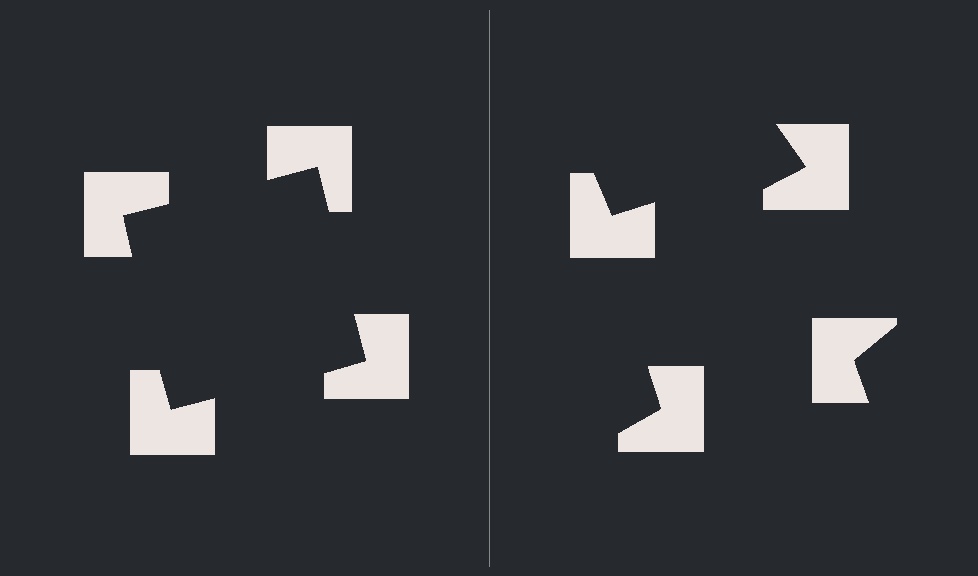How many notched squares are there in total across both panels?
8 — 4 on each side.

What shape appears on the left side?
An illusory square.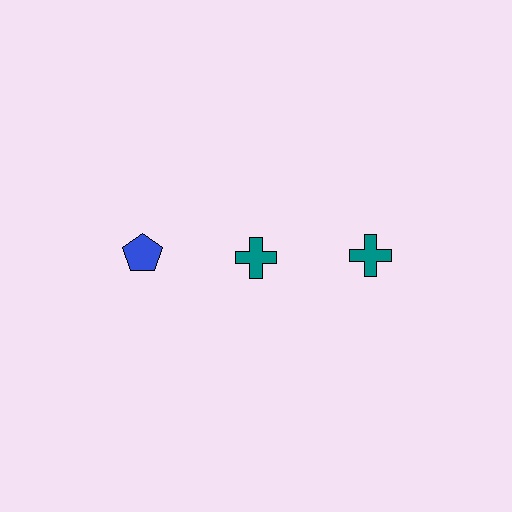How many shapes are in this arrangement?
There are 3 shapes arranged in a grid pattern.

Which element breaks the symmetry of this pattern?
The blue pentagon in the top row, leftmost column breaks the symmetry. All other shapes are teal crosses.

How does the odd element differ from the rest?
It differs in both color (blue instead of teal) and shape (pentagon instead of cross).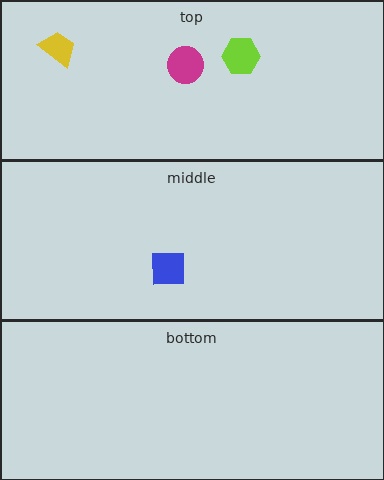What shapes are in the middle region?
The blue square.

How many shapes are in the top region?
3.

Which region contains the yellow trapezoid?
The top region.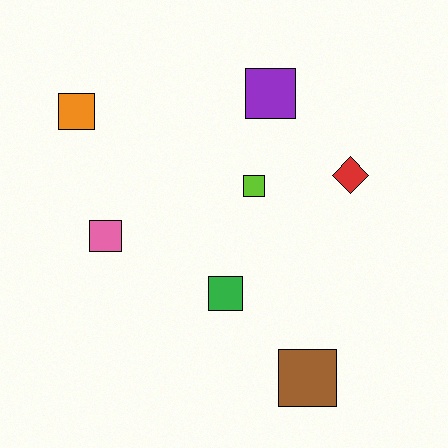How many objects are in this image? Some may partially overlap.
There are 7 objects.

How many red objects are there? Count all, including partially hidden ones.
There is 1 red object.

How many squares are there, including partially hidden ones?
There are 6 squares.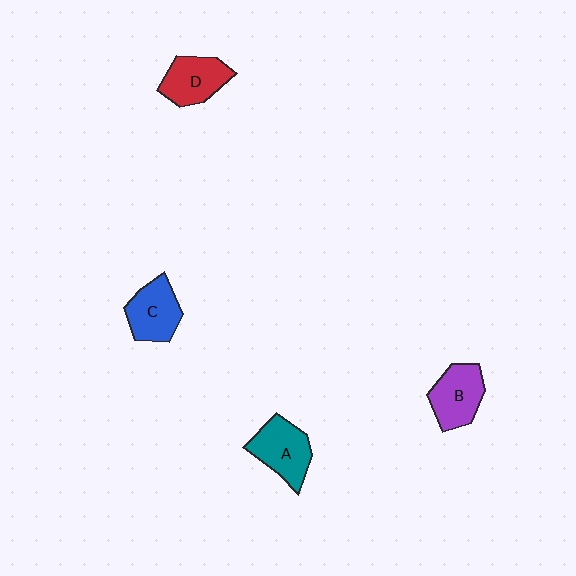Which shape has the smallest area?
Shape D (red).